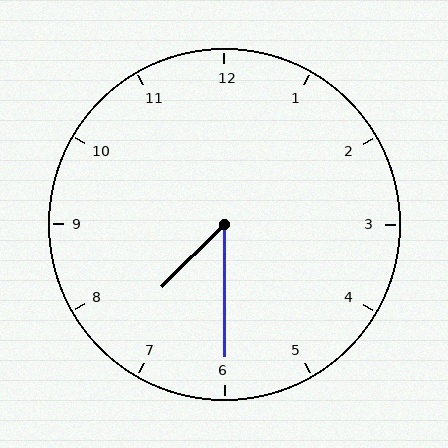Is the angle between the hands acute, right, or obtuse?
It is acute.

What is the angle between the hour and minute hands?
Approximately 45 degrees.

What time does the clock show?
7:30.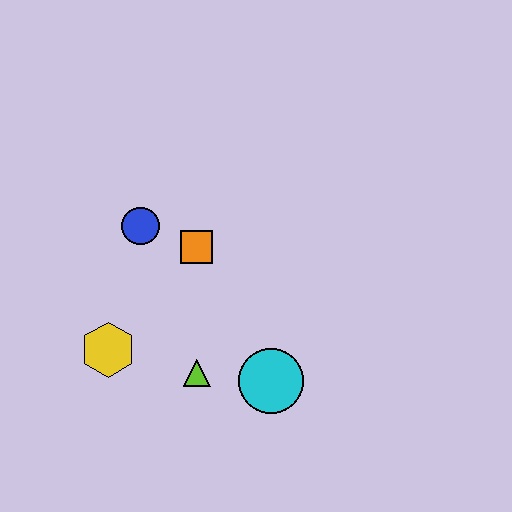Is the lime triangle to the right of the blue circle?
Yes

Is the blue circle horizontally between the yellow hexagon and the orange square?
Yes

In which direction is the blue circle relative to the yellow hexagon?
The blue circle is above the yellow hexagon.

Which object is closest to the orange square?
The blue circle is closest to the orange square.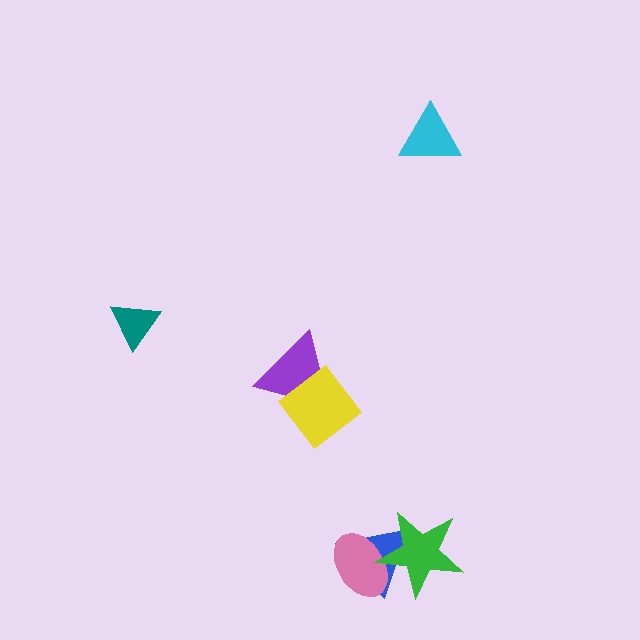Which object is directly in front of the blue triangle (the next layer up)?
The pink ellipse is directly in front of the blue triangle.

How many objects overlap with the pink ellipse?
2 objects overlap with the pink ellipse.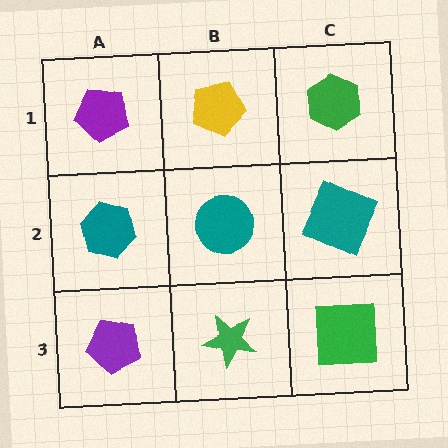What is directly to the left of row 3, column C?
A green star.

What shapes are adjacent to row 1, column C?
A teal square (row 2, column C), a yellow pentagon (row 1, column B).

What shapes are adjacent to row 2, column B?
A yellow pentagon (row 1, column B), a green star (row 3, column B), a teal hexagon (row 2, column A), a teal square (row 2, column C).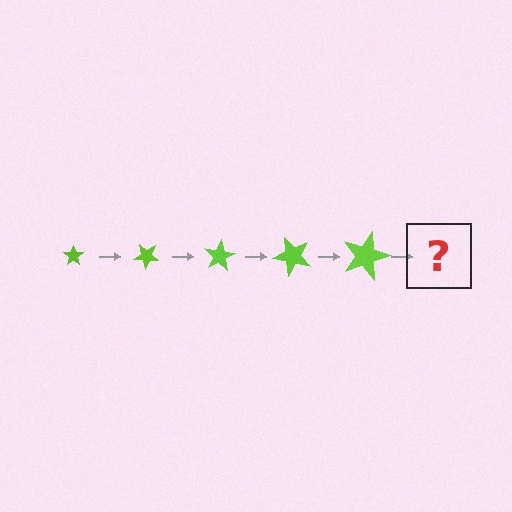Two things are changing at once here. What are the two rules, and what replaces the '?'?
The two rules are that the star grows larger each step and it rotates 40 degrees each step. The '?' should be a star, larger than the previous one and rotated 200 degrees from the start.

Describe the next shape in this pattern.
It should be a star, larger than the previous one and rotated 200 degrees from the start.